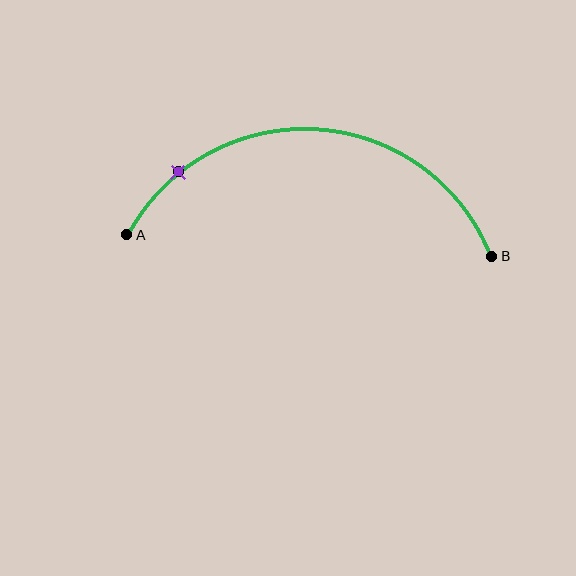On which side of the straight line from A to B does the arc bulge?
The arc bulges above the straight line connecting A and B.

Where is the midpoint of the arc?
The arc midpoint is the point on the curve farthest from the straight line joining A and B. It sits above that line.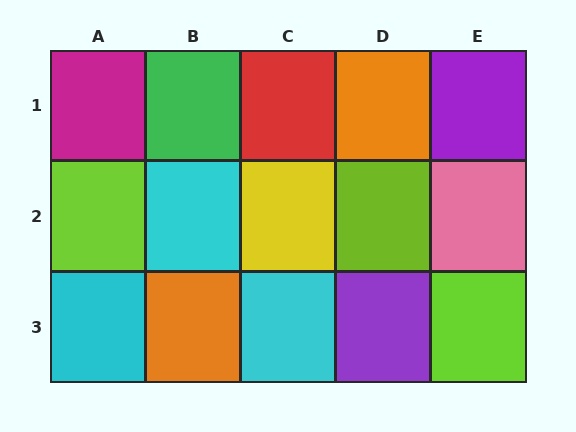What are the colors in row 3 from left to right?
Cyan, orange, cyan, purple, lime.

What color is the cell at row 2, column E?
Pink.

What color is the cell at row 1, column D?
Orange.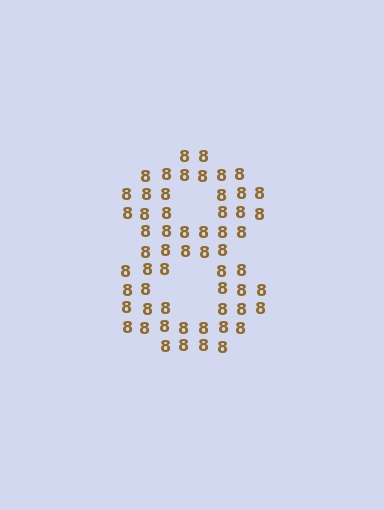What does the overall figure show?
The overall figure shows the digit 8.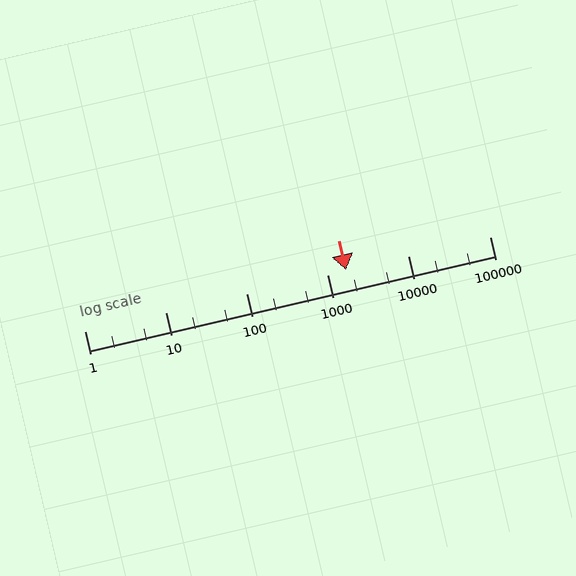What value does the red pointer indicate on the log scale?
The pointer indicates approximately 1700.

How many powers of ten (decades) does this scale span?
The scale spans 5 decades, from 1 to 100000.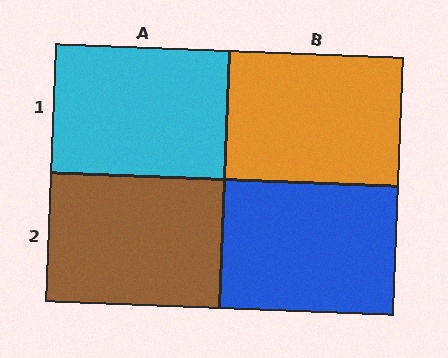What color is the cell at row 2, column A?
Brown.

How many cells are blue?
1 cell is blue.